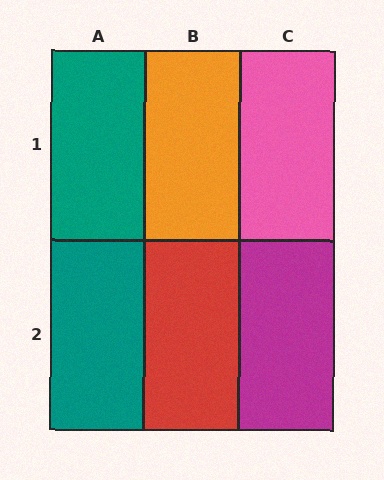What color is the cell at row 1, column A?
Teal.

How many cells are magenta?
1 cell is magenta.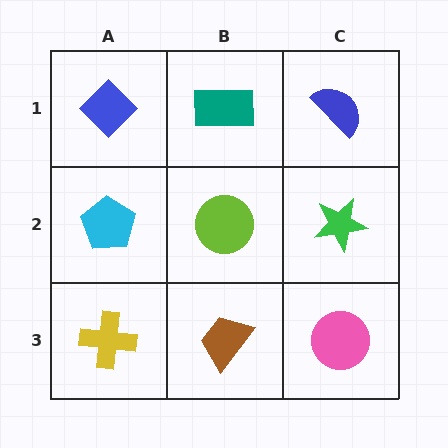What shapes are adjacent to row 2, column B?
A teal rectangle (row 1, column B), a brown trapezoid (row 3, column B), a cyan pentagon (row 2, column A), a green star (row 2, column C).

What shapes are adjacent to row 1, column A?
A cyan pentagon (row 2, column A), a teal rectangle (row 1, column B).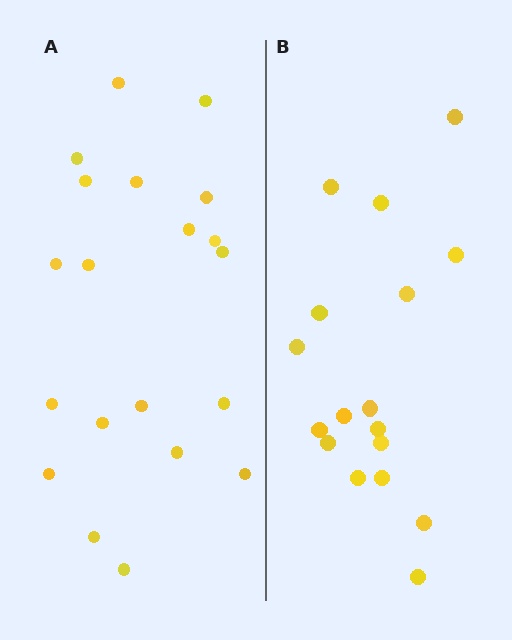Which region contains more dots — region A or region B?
Region A (the left region) has more dots.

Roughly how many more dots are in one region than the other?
Region A has just a few more — roughly 2 or 3 more dots than region B.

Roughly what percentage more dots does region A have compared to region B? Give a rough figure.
About 20% more.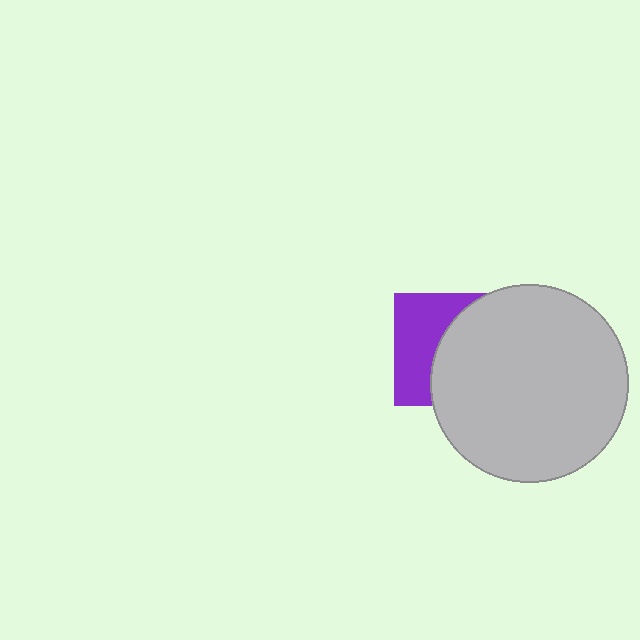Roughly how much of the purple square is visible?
A small part of it is visible (roughly 43%).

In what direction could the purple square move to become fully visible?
The purple square could move left. That would shift it out from behind the light gray circle entirely.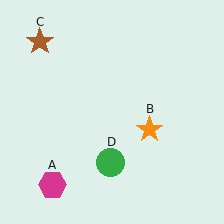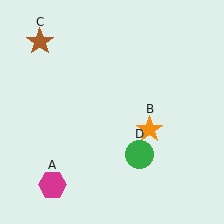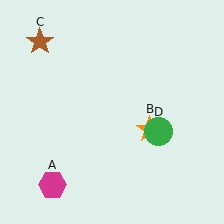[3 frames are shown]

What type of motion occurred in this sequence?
The green circle (object D) rotated counterclockwise around the center of the scene.